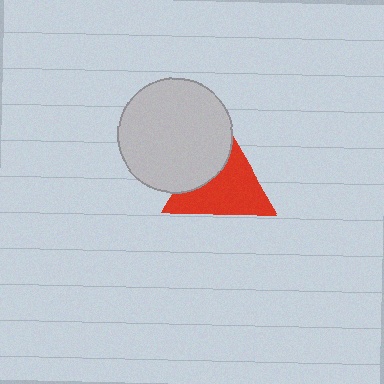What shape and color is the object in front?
The object in front is a light gray circle.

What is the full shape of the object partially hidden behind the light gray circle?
The partially hidden object is a red triangle.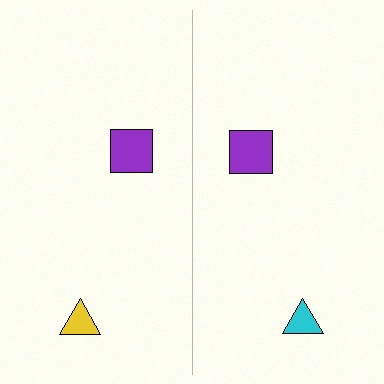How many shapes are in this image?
There are 4 shapes in this image.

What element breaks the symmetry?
The cyan triangle on the right side breaks the symmetry — its mirror counterpart is yellow.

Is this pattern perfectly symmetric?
No, the pattern is not perfectly symmetric. The cyan triangle on the right side breaks the symmetry — its mirror counterpart is yellow.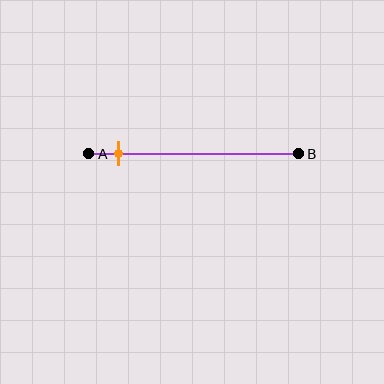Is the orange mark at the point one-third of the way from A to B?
No, the mark is at about 15% from A, not at the 33% one-third point.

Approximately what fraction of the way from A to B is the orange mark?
The orange mark is approximately 15% of the way from A to B.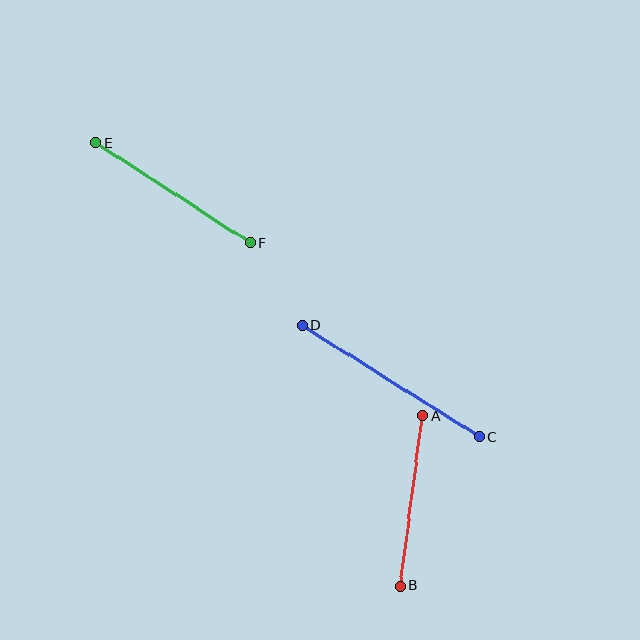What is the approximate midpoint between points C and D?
The midpoint is at approximately (391, 381) pixels.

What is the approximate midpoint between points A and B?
The midpoint is at approximately (411, 501) pixels.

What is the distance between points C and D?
The distance is approximately 209 pixels.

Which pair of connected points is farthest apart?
Points C and D are farthest apart.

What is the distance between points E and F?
The distance is approximately 184 pixels.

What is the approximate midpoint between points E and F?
The midpoint is at approximately (173, 193) pixels.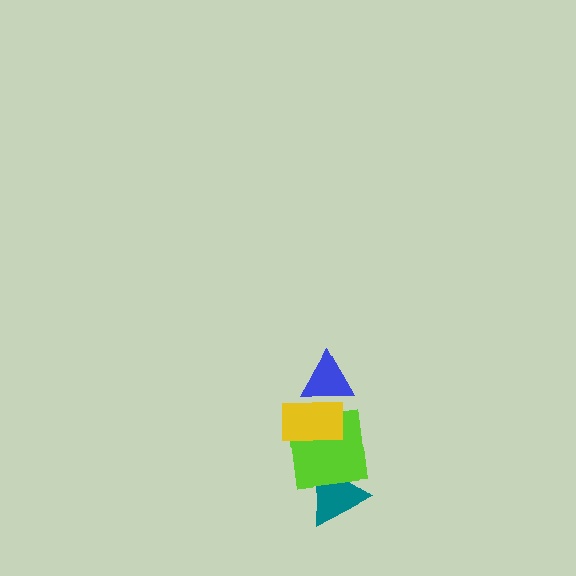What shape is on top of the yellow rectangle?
The blue triangle is on top of the yellow rectangle.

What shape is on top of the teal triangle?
The lime square is on top of the teal triangle.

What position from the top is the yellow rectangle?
The yellow rectangle is 2nd from the top.